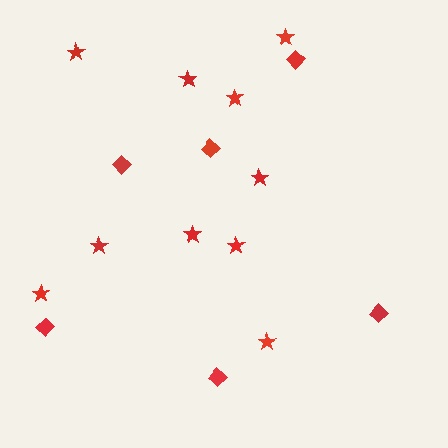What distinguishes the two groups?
There are 2 groups: one group of stars (10) and one group of diamonds (6).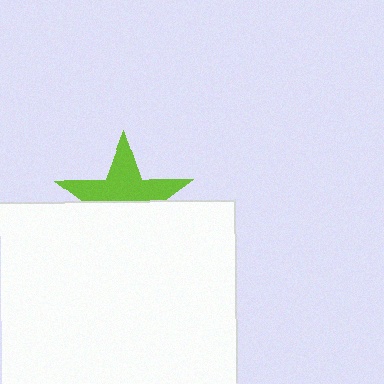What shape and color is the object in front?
The object in front is a white rectangle.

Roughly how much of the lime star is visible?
About half of it is visible (roughly 51%).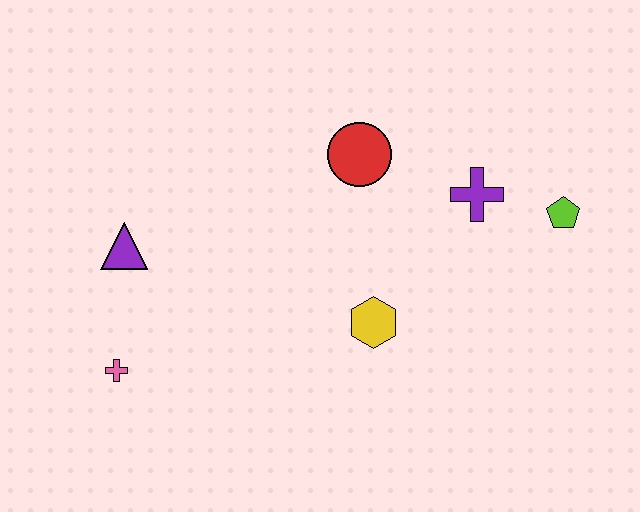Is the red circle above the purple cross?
Yes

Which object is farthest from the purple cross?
The pink cross is farthest from the purple cross.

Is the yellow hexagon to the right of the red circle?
Yes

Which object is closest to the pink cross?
The purple triangle is closest to the pink cross.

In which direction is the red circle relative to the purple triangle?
The red circle is to the right of the purple triangle.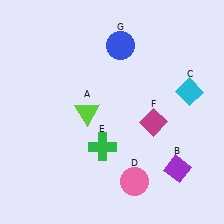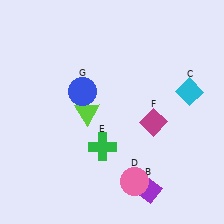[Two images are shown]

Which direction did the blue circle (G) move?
The blue circle (G) moved down.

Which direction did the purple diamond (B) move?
The purple diamond (B) moved left.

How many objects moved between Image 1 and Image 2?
2 objects moved between the two images.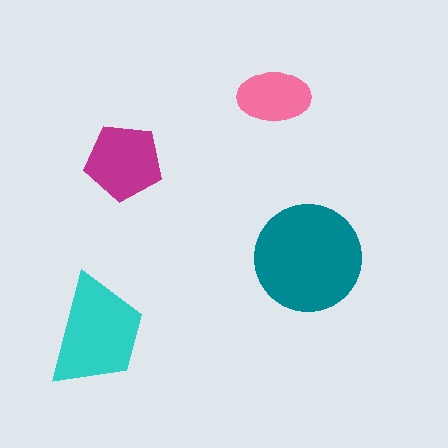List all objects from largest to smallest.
The teal circle, the cyan trapezoid, the magenta pentagon, the pink ellipse.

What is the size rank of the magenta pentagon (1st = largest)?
3rd.